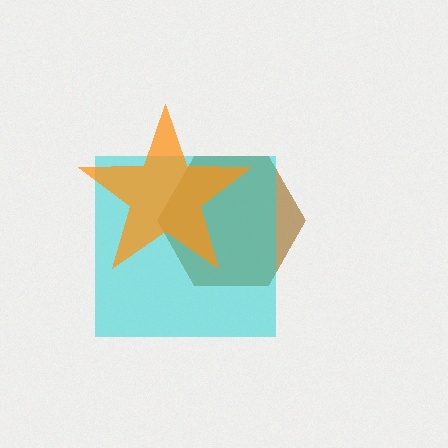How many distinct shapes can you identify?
There are 3 distinct shapes: a brown hexagon, a cyan square, an orange star.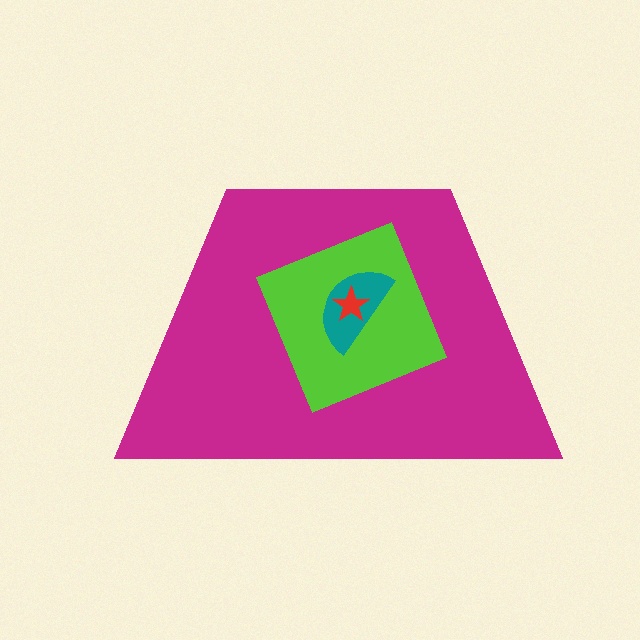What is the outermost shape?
The magenta trapezoid.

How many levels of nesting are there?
4.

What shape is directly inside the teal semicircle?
The red star.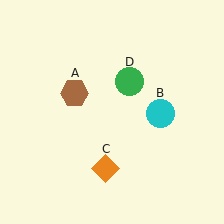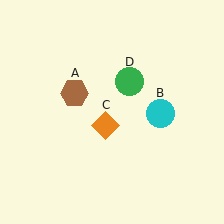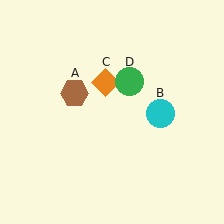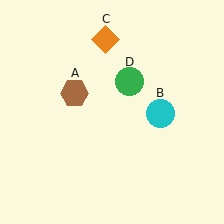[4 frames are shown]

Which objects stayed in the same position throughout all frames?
Brown hexagon (object A) and cyan circle (object B) and green circle (object D) remained stationary.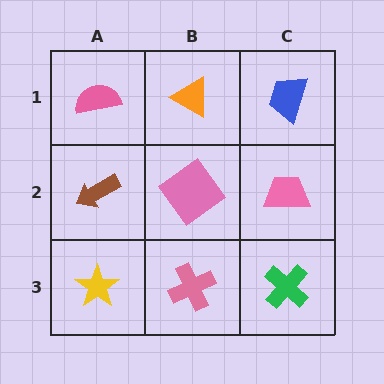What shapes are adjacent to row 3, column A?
A brown arrow (row 2, column A), a pink cross (row 3, column B).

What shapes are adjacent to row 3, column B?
A pink diamond (row 2, column B), a yellow star (row 3, column A), a green cross (row 3, column C).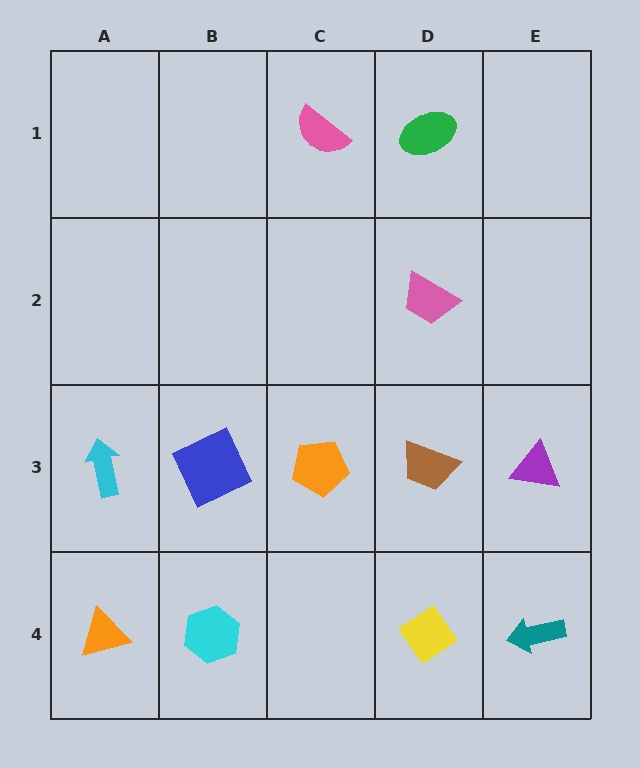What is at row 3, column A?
A cyan arrow.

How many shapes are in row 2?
1 shape.